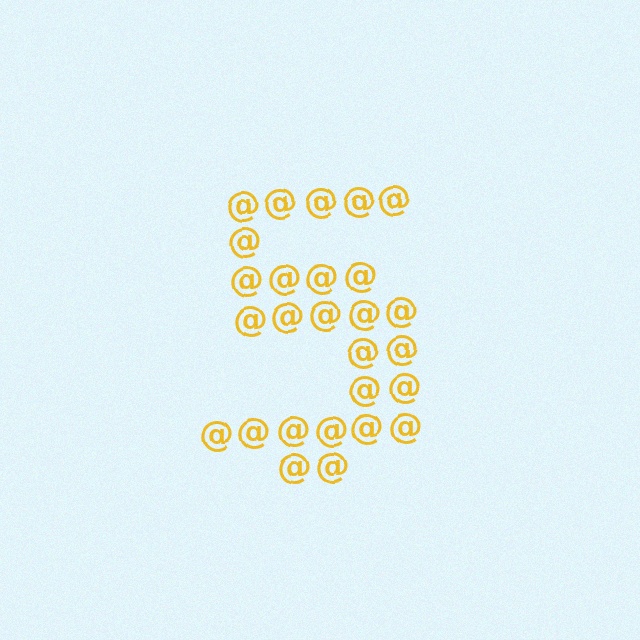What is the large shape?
The large shape is the digit 5.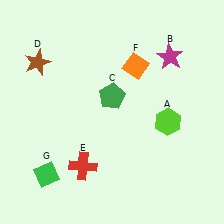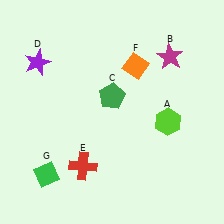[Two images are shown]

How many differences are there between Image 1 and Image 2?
There is 1 difference between the two images.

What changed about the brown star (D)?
In Image 1, D is brown. In Image 2, it changed to purple.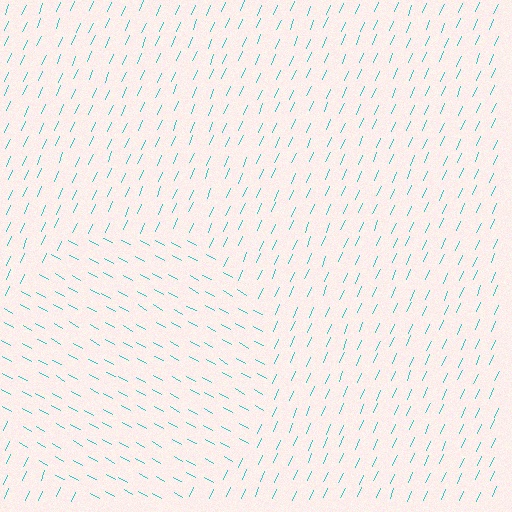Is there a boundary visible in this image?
Yes, there is a texture boundary formed by a change in line orientation.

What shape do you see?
I see a circle.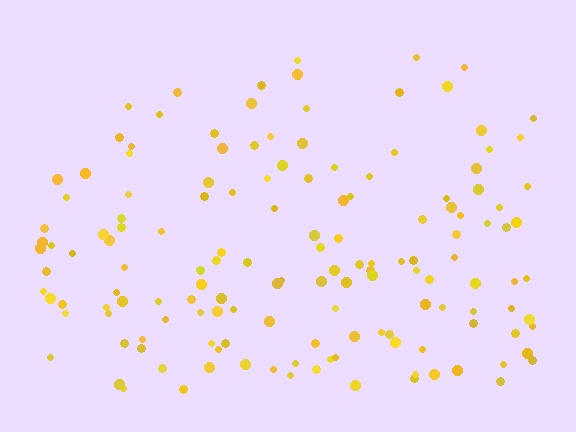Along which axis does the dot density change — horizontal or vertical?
Vertical.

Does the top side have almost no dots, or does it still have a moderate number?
Still a moderate number, just noticeably fewer than the bottom.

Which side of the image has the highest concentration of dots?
The bottom.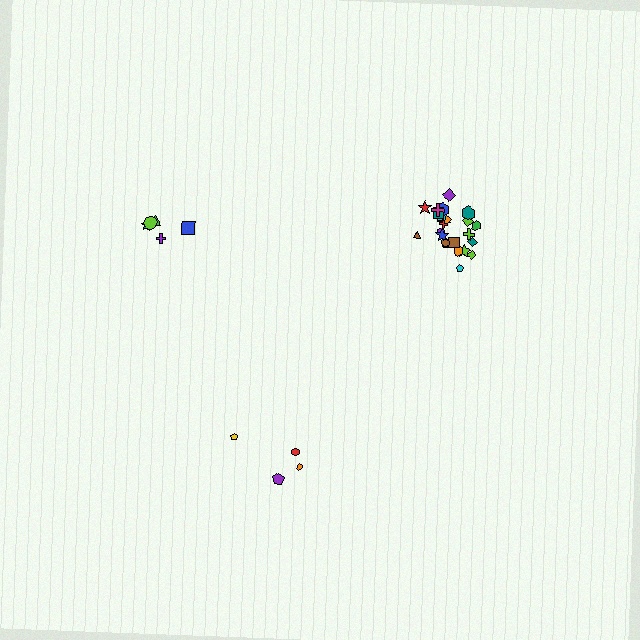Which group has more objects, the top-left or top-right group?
The top-right group.